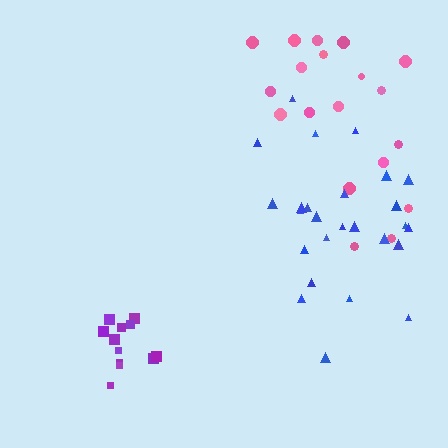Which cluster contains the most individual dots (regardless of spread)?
Blue (26).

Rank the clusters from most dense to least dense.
purple, blue, pink.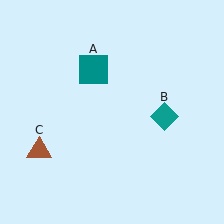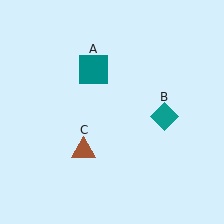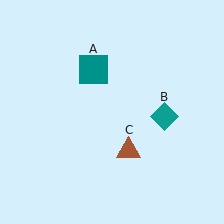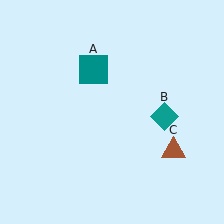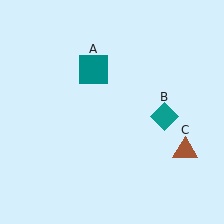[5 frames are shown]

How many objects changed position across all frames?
1 object changed position: brown triangle (object C).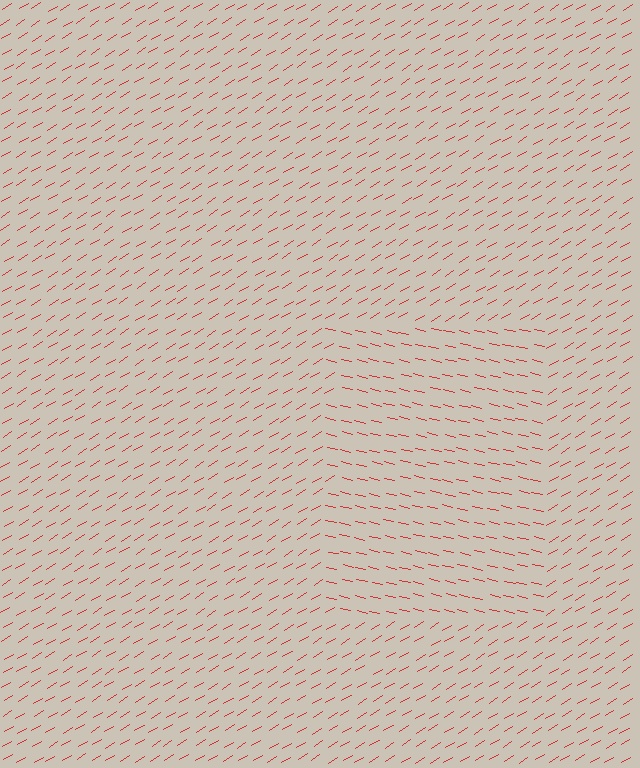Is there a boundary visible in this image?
Yes, there is a texture boundary formed by a change in line orientation.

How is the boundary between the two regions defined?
The boundary is defined purely by a change in line orientation (approximately 45 degrees difference). All lines are the same color and thickness.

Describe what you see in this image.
The image is filled with small red line segments. A rectangle region in the image has lines oriented differently from the surrounding lines, creating a visible texture boundary.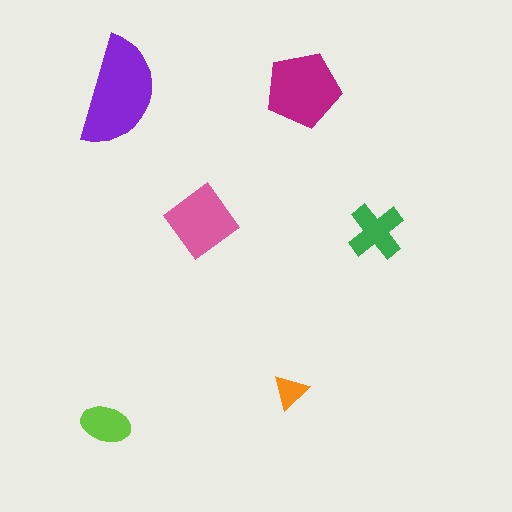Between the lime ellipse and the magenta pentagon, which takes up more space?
The magenta pentagon.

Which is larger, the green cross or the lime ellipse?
The green cross.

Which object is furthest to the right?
The green cross is rightmost.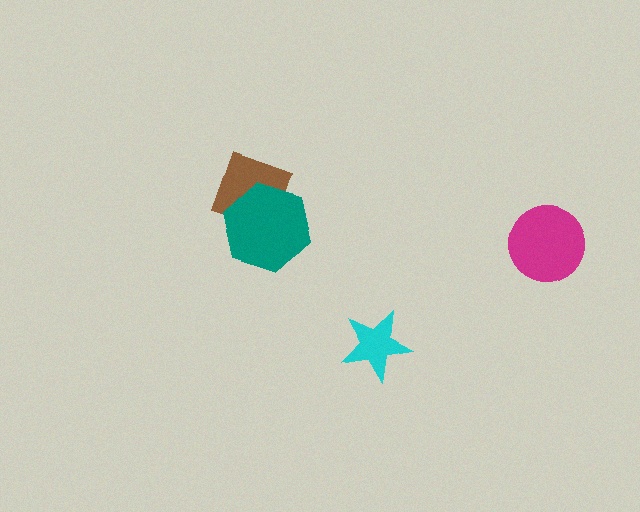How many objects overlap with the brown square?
1 object overlaps with the brown square.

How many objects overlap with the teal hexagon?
1 object overlaps with the teal hexagon.